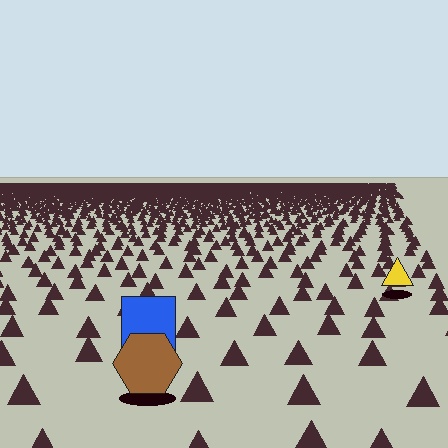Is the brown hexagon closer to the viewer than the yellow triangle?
Yes. The brown hexagon is closer — you can tell from the texture gradient: the ground texture is coarser near it.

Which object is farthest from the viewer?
The yellow triangle is farthest from the viewer. It appears smaller and the ground texture around it is denser.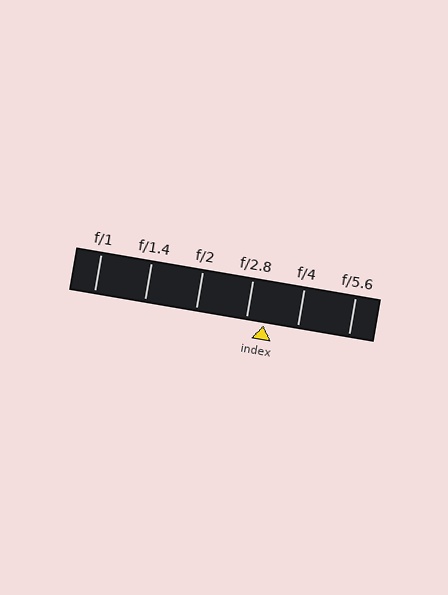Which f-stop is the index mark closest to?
The index mark is closest to f/2.8.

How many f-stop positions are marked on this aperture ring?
There are 6 f-stop positions marked.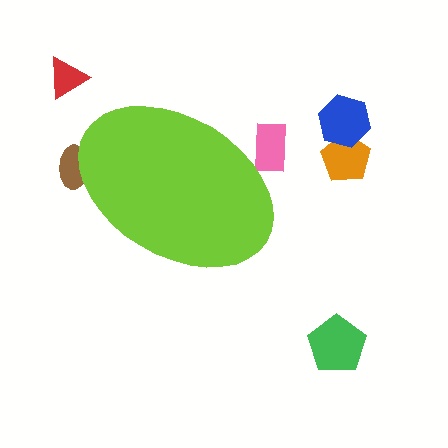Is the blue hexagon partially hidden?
No, the blue hexagon is fully visible.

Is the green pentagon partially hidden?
No, the green pentagon is fully visible.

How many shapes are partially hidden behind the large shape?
2 shapes are partially hidden.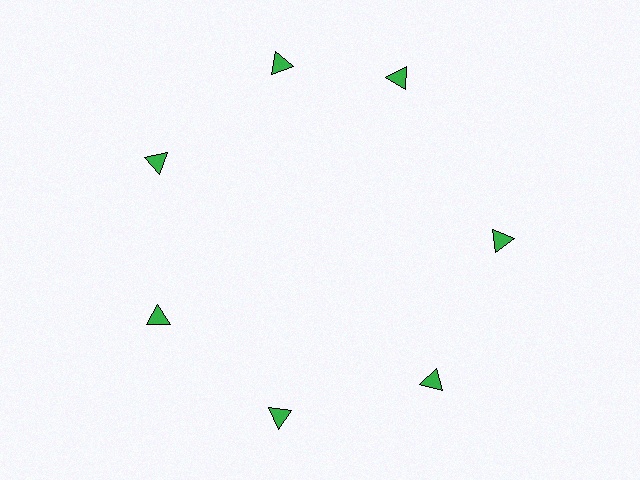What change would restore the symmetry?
The symmetry would be restored by rotating it back into even spacing with its neighbors so that all 7 triangles sit at equal angles and equal distance from the center.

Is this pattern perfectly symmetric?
No. The 7 green triangles are arranged in a ring, but one element near the 1 o'clock position is rotated out of alignment along the ring, breaking the 7-fold rotational symmetry.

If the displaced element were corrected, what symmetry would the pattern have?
It would have 7-fold rotational symmetry — the pattern would map onto itself every 51 degrees.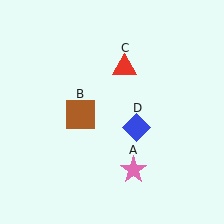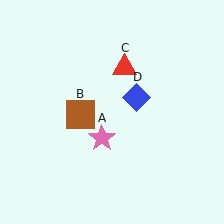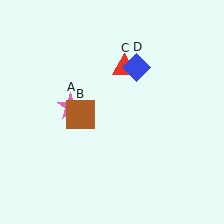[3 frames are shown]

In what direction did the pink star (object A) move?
The pink star (object A) moved up and to the left.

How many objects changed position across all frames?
2 objects changed position: pink star (object A), blue diamond (object D).